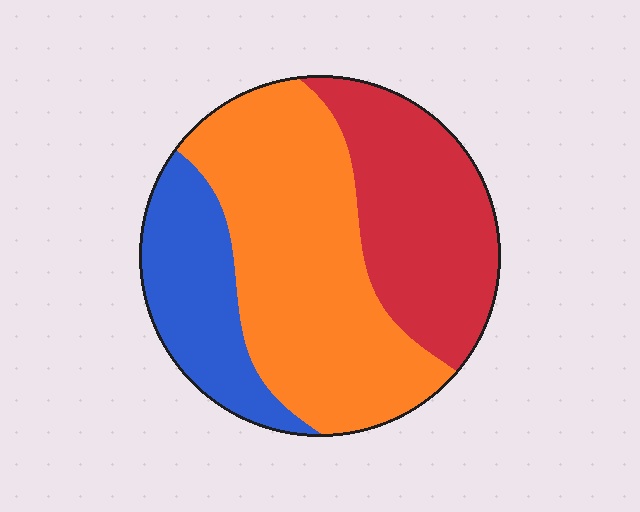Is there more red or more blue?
Red.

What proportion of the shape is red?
Red takes up about one third (1/3) of the shape.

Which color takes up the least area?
Blue, at roughly 20%.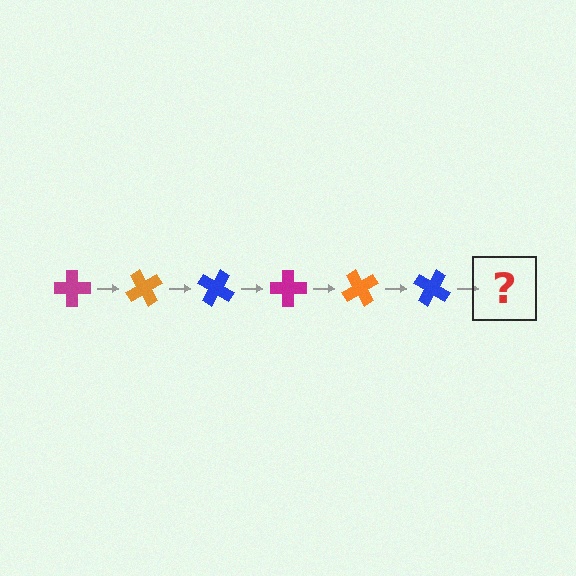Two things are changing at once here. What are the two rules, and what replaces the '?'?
The two rules are that it rotates 60 degrees each step and the color cycles through magenta, orange, and blue. The '?' should be a magenta cross, rotated 360 degrees from the start.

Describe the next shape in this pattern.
It should be a magenta cross, rotated 360 degrees from the start.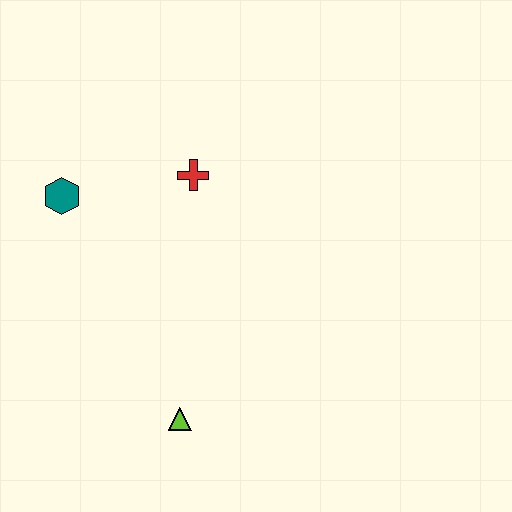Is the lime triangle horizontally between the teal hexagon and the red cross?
Yes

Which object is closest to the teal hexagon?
The red cross is closest to the teal hexagon.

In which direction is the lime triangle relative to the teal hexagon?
The lime triangle is below the teal hexagon.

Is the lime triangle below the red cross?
Yes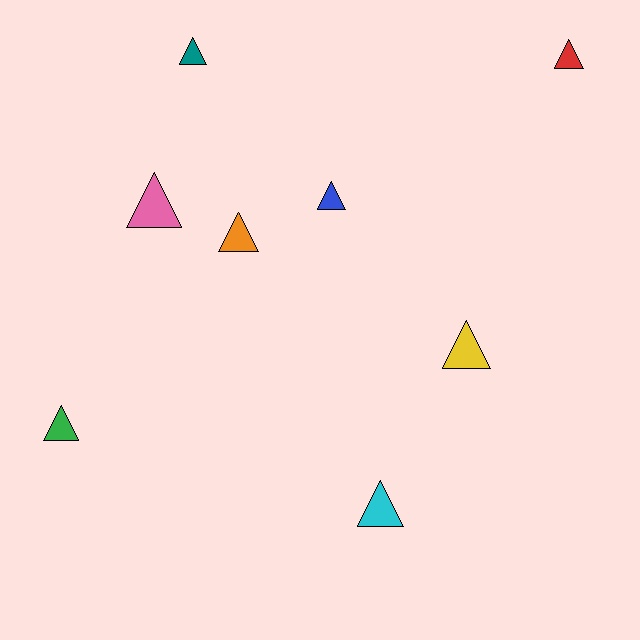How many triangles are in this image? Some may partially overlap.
There are 8 triangles.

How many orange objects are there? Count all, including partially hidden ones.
There is 1 orange object.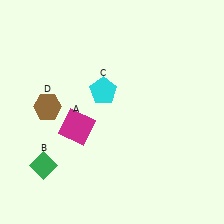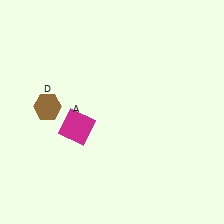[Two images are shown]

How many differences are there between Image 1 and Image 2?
There are 2 differences between the two images.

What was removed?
The cyan pentagon (C), the green diamond (B) were removed in Image 2.